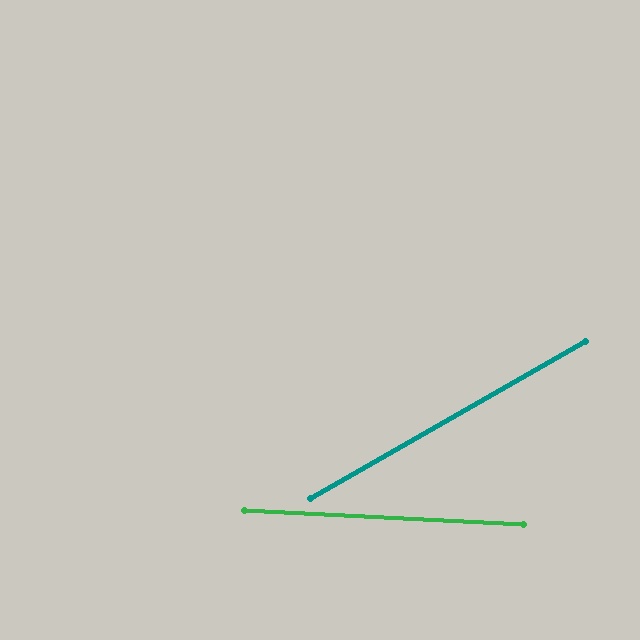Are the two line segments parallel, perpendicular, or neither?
Neither parallel nor perpendicular — they differ by about 33°.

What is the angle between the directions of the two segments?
Approximately 33 degrees.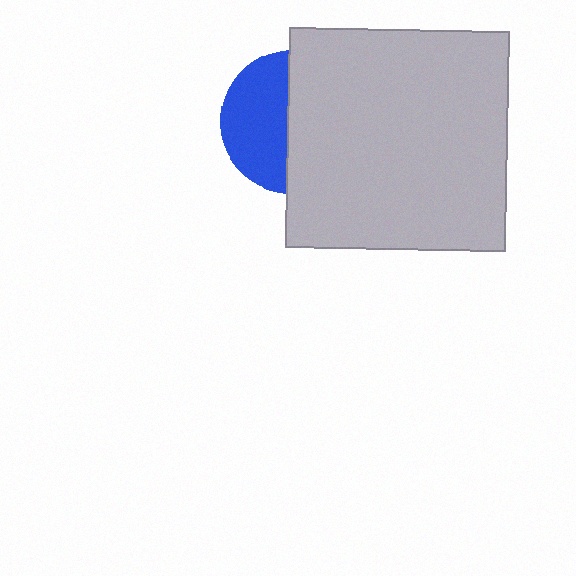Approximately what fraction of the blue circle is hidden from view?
Roughly 55% of the blue circle is hidden behind the light gray square.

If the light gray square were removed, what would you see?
You would see the complete blue circle.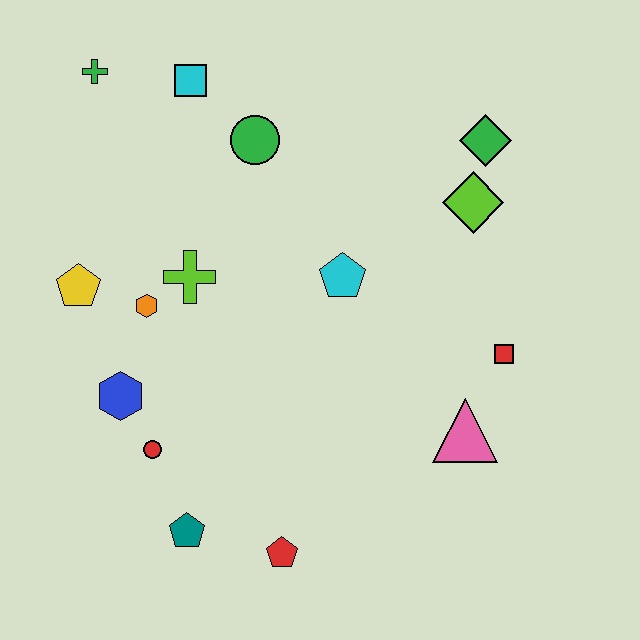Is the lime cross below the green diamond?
Yes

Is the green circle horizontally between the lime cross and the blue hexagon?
No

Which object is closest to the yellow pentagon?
The orange hexagon is closest to the yellow pentagon.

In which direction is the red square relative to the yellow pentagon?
The red square is to the right of the yellow pentagon.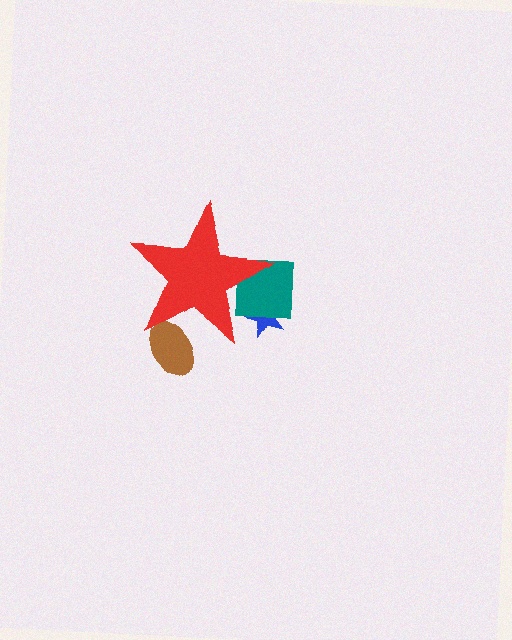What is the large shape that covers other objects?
A red star.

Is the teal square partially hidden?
Yes, the teal square is partially hidden behind the red star.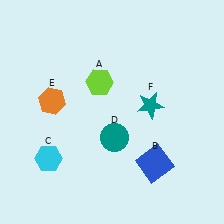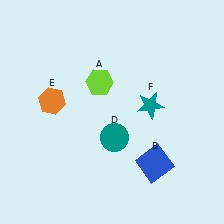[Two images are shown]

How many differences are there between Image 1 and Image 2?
There is 1 difference between the two images.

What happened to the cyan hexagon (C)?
The cyan hexagon (C) was removed in Image 2. It was in the bottom-left area of Image 1.